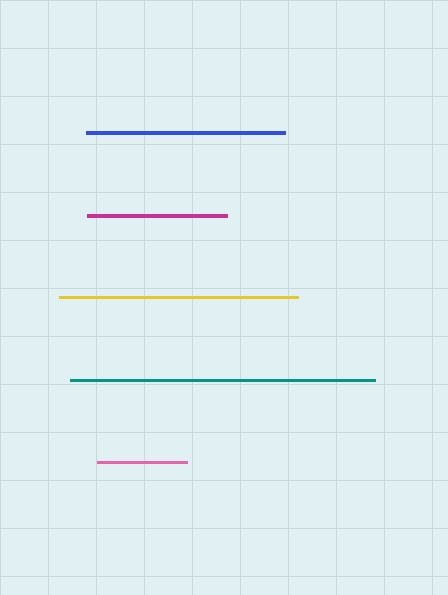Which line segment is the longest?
The teal line is the longest at approximately 305 pixels.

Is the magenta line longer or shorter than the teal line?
The teal line is longer than the magenta line.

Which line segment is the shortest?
The pink line is the shortest at approximately 90 pixels.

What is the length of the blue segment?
The blue segment is approximately 198 pixels long.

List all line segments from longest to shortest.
From longest to shortest: teal, yellow, blue, magenta, pink.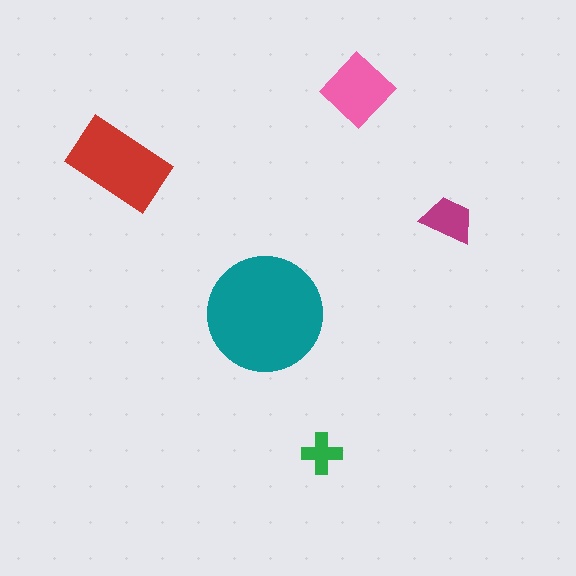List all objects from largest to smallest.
The teal circle, the red rectangle, the pink diamond, the magenta trapezoid, the green cross.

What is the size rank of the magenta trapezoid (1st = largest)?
4th.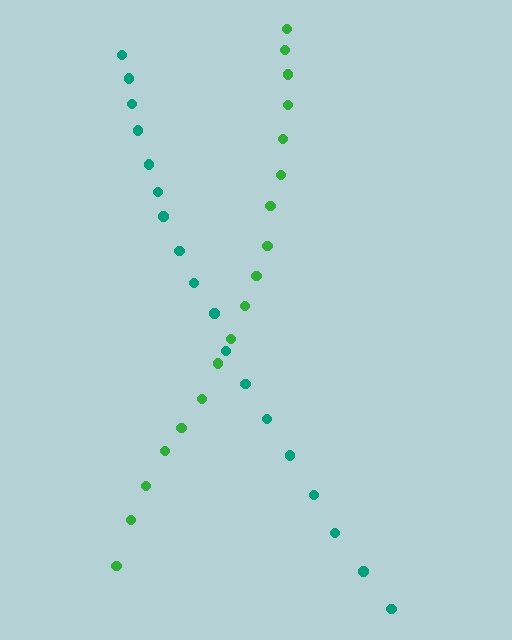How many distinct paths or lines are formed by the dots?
There are 2 distinct paths.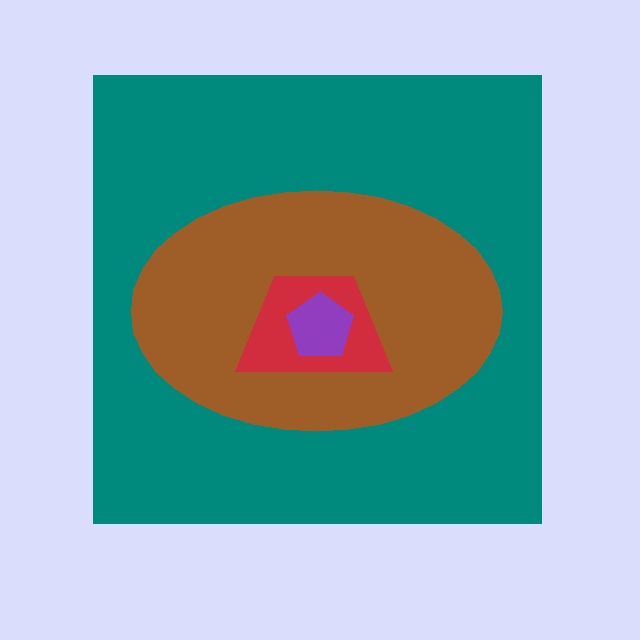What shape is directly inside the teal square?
The brown ellipse.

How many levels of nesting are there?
4.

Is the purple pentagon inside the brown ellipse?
Yes.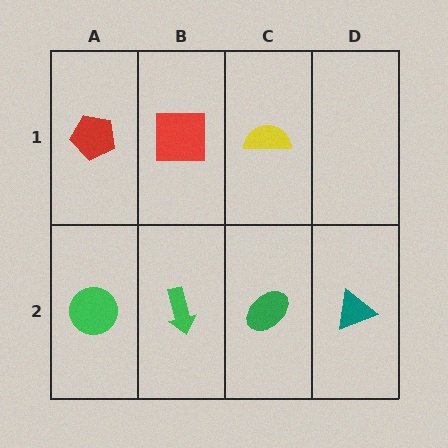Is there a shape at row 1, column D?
No, that cell is empty.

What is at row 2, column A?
A green circle.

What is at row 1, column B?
A red square.